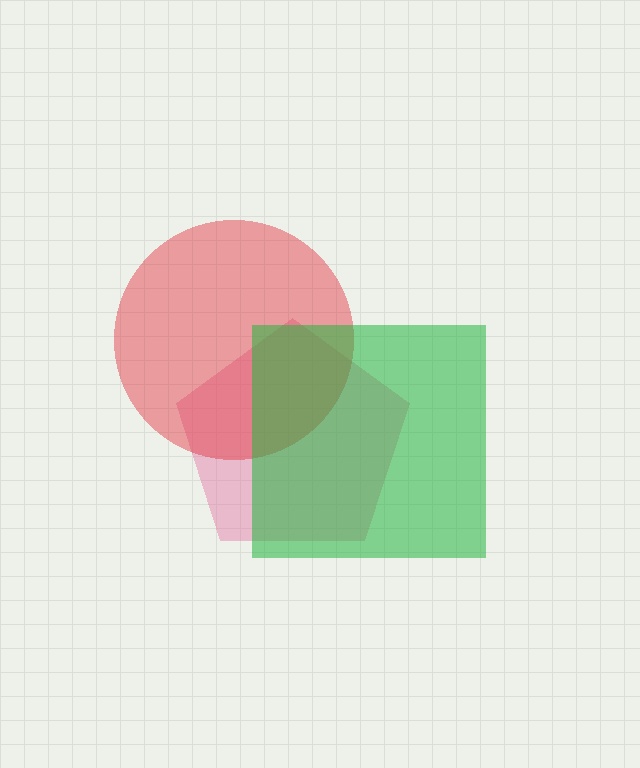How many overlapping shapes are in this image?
There are 3 overlapping shapes in the image.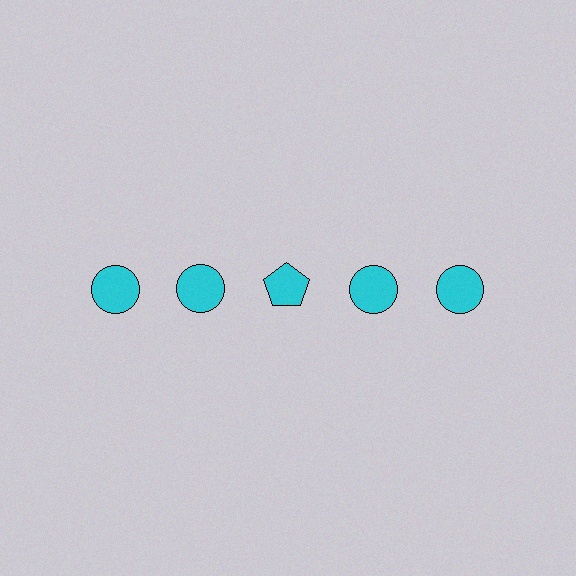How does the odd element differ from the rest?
It has a different shape: pentagon instead of circle.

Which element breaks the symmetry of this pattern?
The cyan pentagon in the top row, center column breaks the symmetry. All other shapes are cyan circles.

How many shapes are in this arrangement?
There are 5 shapes arranged in a grid pattern.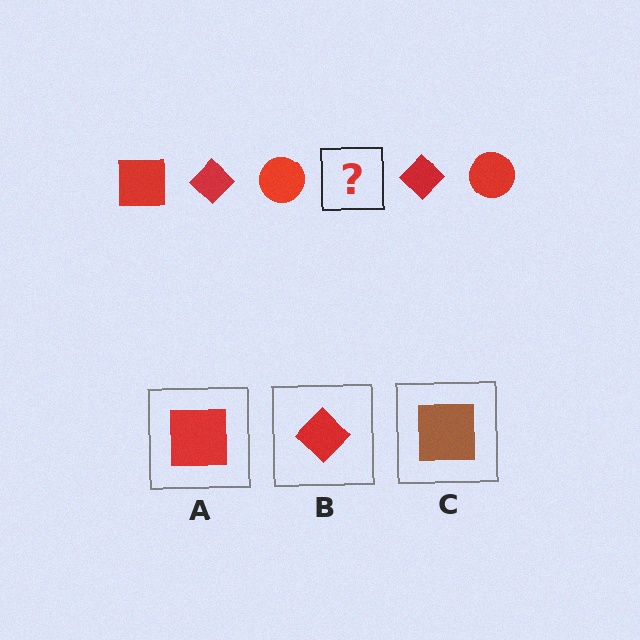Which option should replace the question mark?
Option A.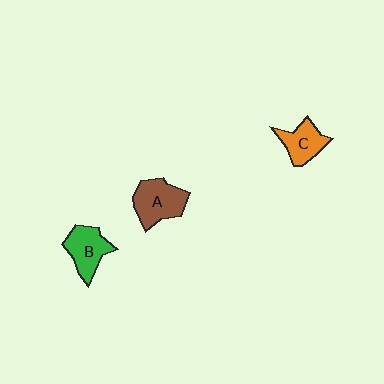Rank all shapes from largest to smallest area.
From largest to smallest: A (brown), B (green), C (orange).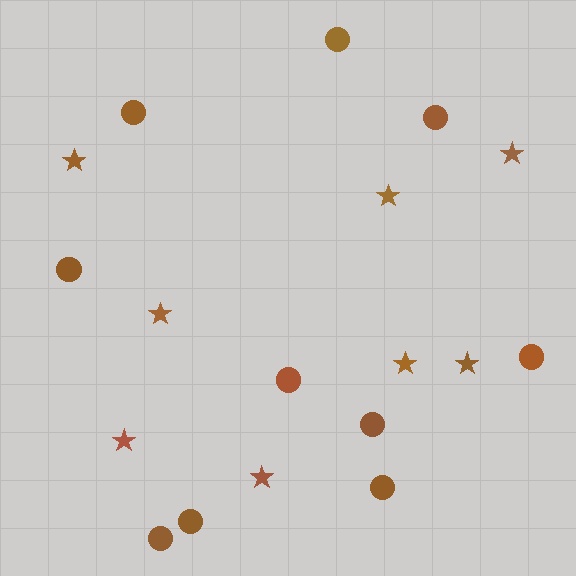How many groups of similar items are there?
There are 2 groups: one group of circles (10) and one group of stars (8).